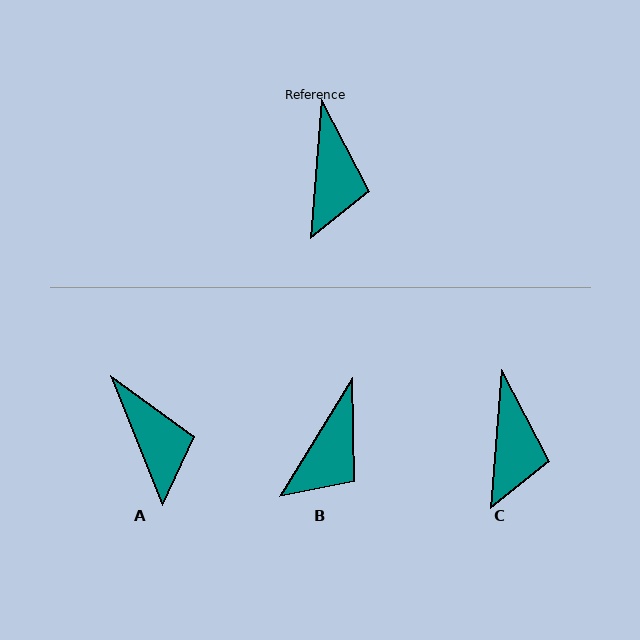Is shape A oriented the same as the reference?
No, it is off by about 26 degrees.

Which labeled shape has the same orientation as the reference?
C.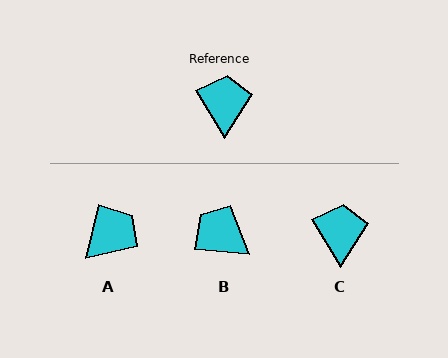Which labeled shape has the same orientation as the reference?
C.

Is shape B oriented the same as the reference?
No, it is off by about 54 degrees.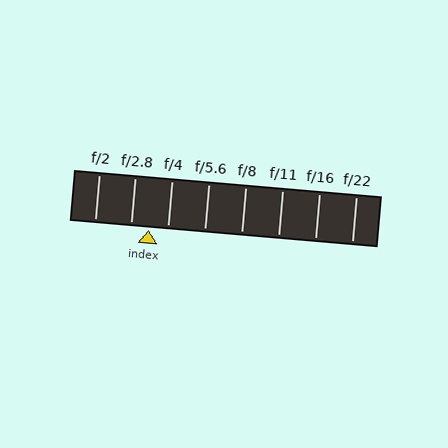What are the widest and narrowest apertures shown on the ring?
The widest aperture shown is f/2 and the narrowest is f/22.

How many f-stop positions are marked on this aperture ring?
There are 8 f-stop positions marked.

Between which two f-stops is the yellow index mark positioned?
The index mark is between f/2.8 and f/4.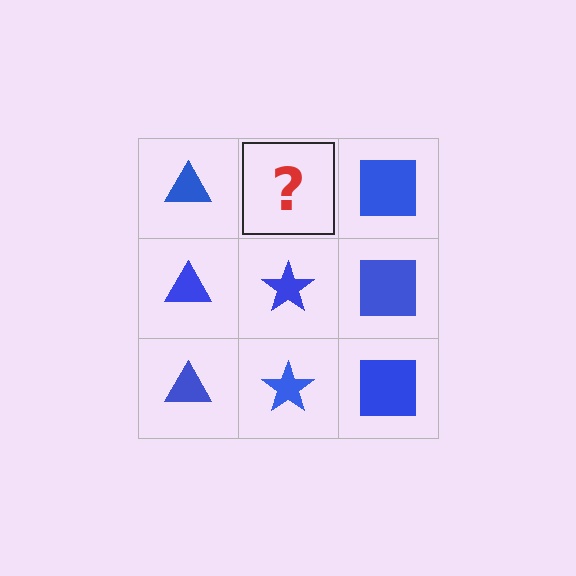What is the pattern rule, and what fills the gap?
The rule is that each column has a consistent shape. The gap should be filled with a blue star.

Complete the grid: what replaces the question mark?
The question mark should be replaced with a blue star.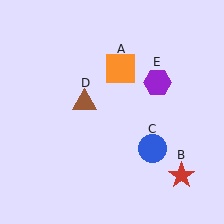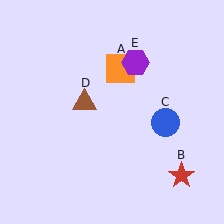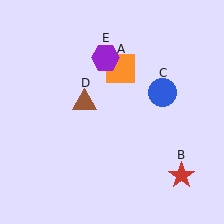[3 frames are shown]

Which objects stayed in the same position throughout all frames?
Orange square (object A) and red star (object B) and brown triangle (object D) remained stationary.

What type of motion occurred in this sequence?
The blue circle (object C), purple hexagon (object E) rotated counterclockwise around the center of the scene.